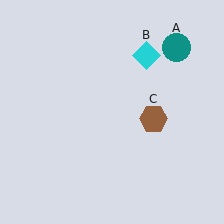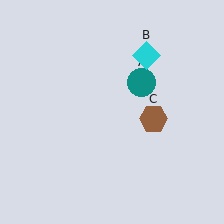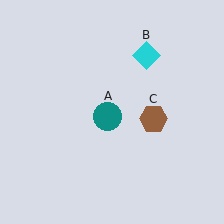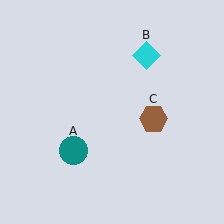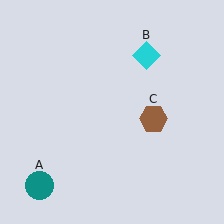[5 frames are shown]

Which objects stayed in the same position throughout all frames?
Cyan diamond (object B) and brown hexagon (object C) remained stationary.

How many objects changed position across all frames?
1 object changed position: teal circle (object A).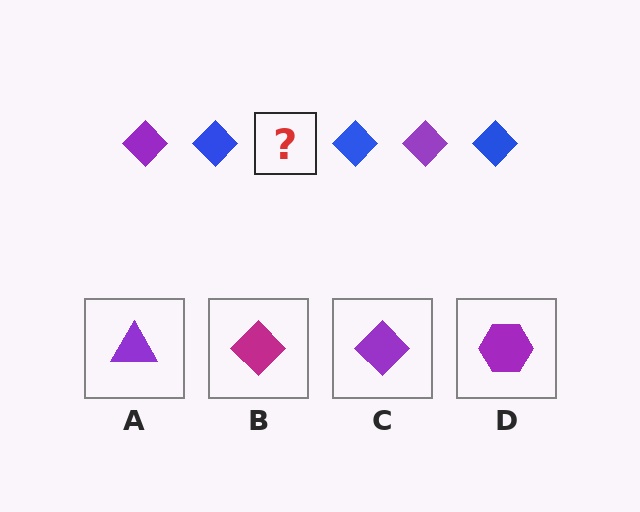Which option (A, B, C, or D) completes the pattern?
C.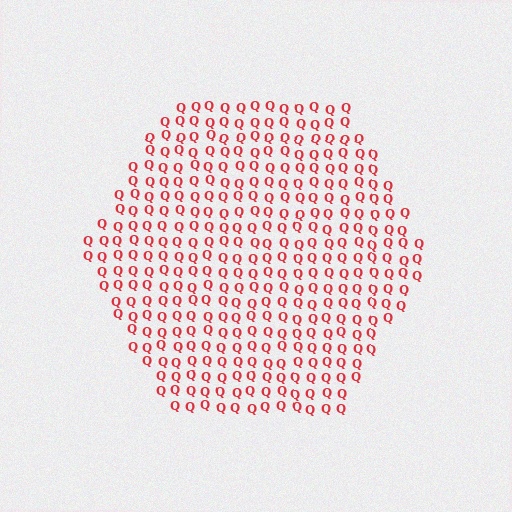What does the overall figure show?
The overall figure shows a hexagon.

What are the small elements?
The small elements are letter Q's.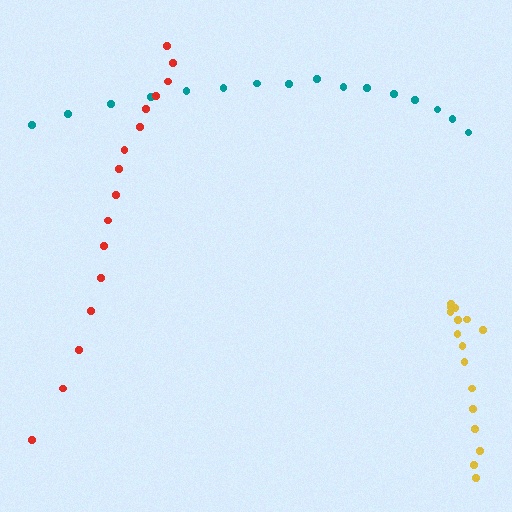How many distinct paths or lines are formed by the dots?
There are 3 distinct paths.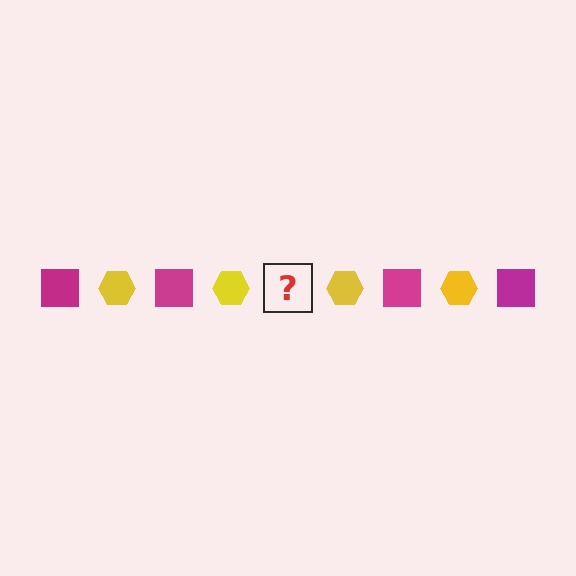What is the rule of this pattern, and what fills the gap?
The rule is that the pattern alternates between magenta square and yellow hexagon. The gap should be filled with a magenta square.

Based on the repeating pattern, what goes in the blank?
The blank should be a magenta square.